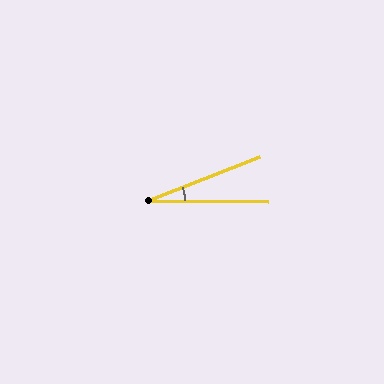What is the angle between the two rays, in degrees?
Approximately 22 degrees.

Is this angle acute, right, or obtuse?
It is acute.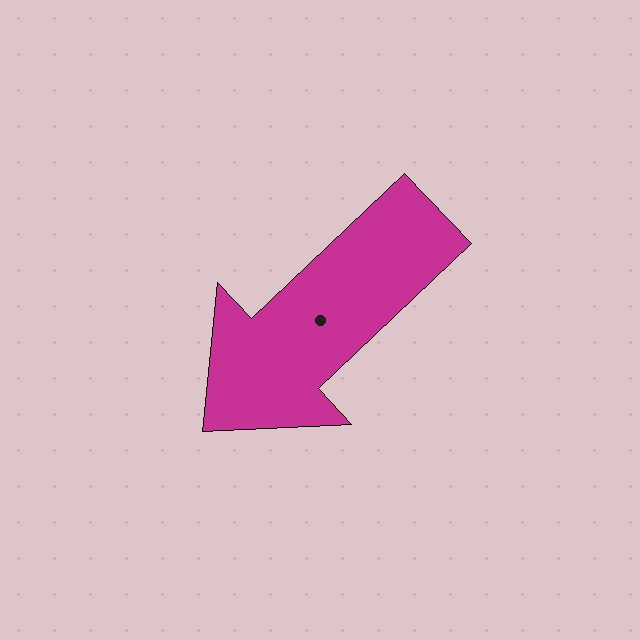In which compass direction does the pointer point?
Southwest.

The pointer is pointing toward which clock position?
Roughly 8 o'clock.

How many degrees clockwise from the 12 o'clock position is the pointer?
Approximately 227 degrees.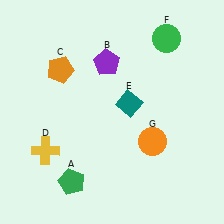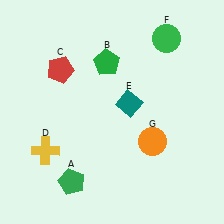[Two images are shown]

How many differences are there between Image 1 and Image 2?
There are 2 differences between the two images.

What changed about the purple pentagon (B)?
In Image 1, B is purple. In Image 2, it changed to green.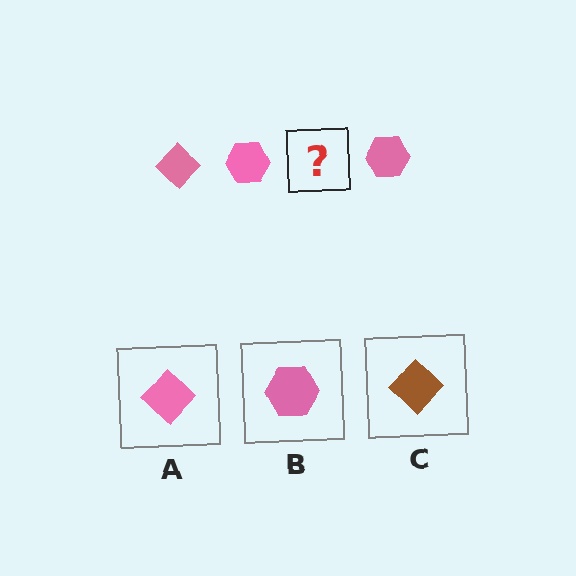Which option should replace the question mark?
Option A.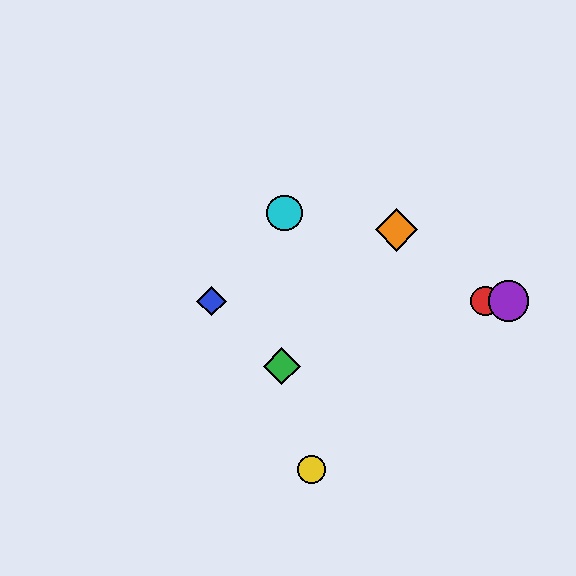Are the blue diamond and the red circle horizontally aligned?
Yes, both are at y≈301.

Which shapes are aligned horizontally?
The red circle, the blue diamond, the purple circle are aligned horizontally.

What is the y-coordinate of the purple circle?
The purple circle is at y≈301.